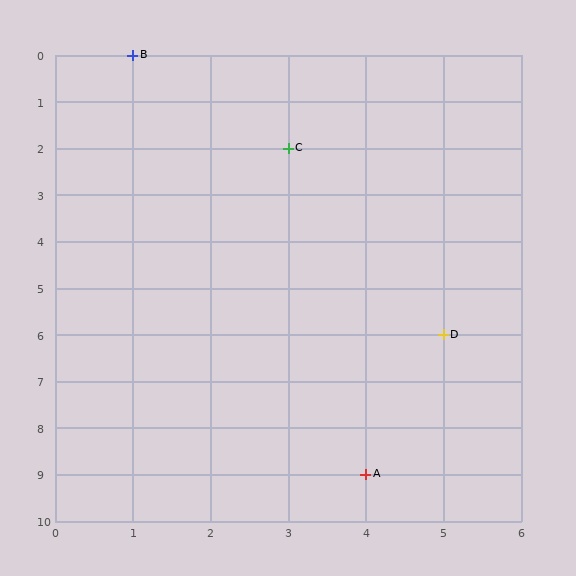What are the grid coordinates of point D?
Point D is at grid coordinates (5, 6).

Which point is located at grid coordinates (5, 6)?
Point D is at (5, 6).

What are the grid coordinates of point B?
Point B is at grid coordinates (1, 0).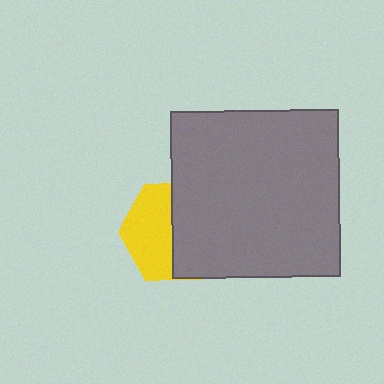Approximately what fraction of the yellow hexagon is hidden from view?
Roughly 51% of the yellow hexagon is hidden behind the gray square.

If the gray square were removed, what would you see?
You would see the complete yellow hexagon.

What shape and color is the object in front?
The object in front is a gray square.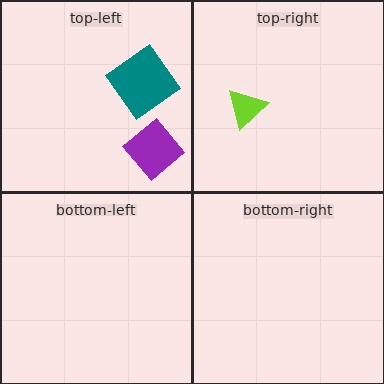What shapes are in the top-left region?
The teal diamond, the purple diamond.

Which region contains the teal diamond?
The top-left region.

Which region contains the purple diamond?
The top-left region.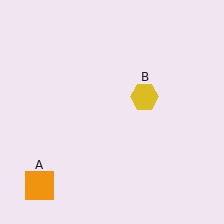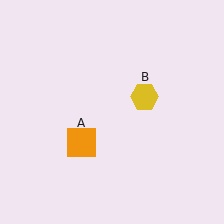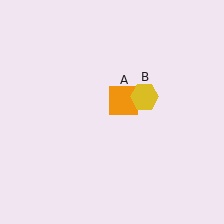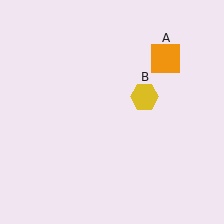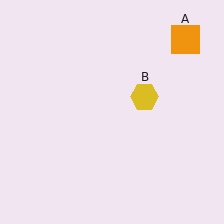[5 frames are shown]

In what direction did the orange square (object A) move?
The orange square (object A) moved up and to the right.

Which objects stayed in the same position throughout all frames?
Yellow hexagon (object B) remained stationary.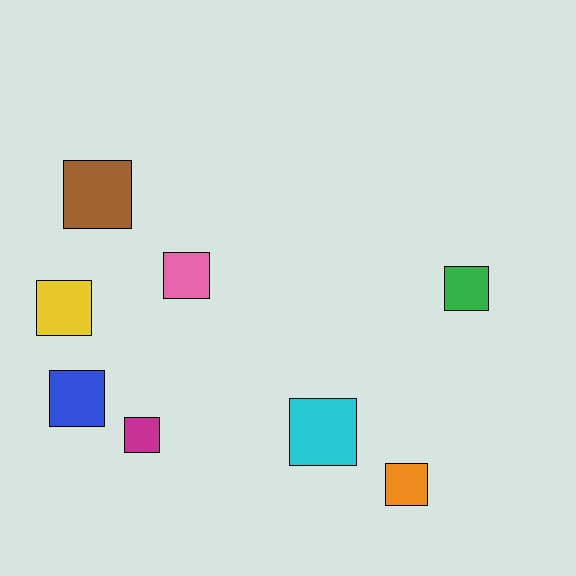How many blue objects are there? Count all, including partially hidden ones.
There is 1 blue object.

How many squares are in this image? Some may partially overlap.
There are 8 squares.